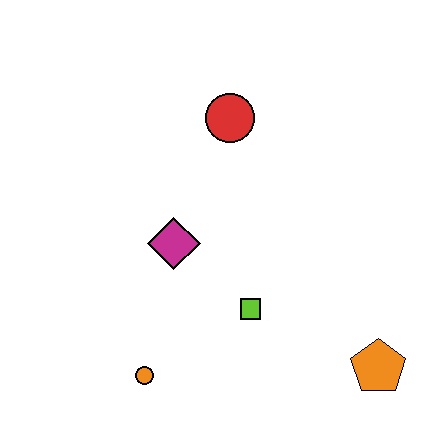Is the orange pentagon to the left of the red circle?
No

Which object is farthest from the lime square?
The red circle is farthest from the lime square.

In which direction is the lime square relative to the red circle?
The lime square is below the red circle.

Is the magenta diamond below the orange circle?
No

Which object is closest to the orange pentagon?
The lime square is closest to the orange pentagon.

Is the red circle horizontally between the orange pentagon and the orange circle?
Yes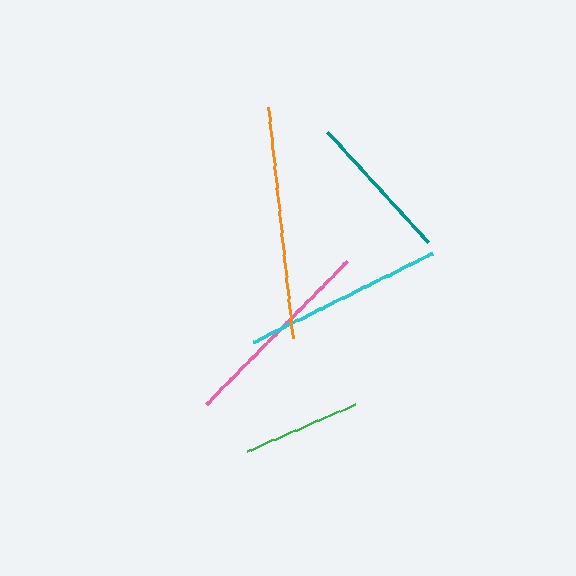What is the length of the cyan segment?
The cyan segment is approximately 199 pixels long.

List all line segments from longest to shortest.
From longest to shortest: orange, pink, cyan, teal, green.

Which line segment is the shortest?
The green line is the shortest at approximately 118 pixels.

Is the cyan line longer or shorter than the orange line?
The orange line is longer than the cyan line.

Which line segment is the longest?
The orange line is the longest at approximately 232 pixels.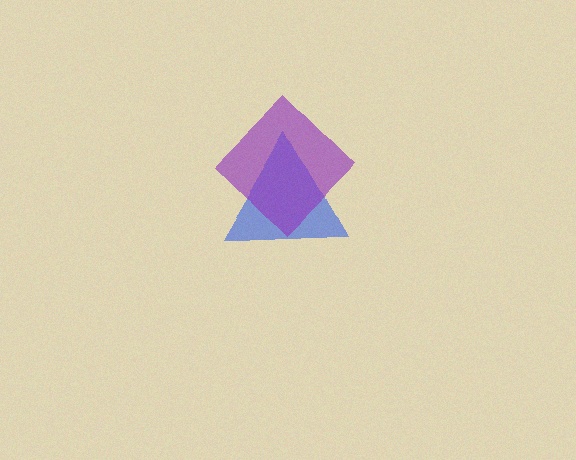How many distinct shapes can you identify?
There are 2 distinct shapes: a blue triangle, a purple diamond.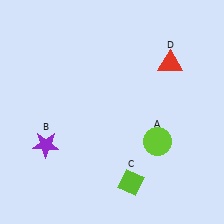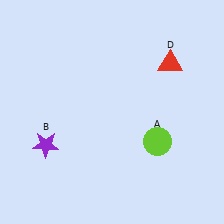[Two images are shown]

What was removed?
The lime diamond (C) was removed in Image 2.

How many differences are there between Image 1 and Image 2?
There is 1 difference between the two images.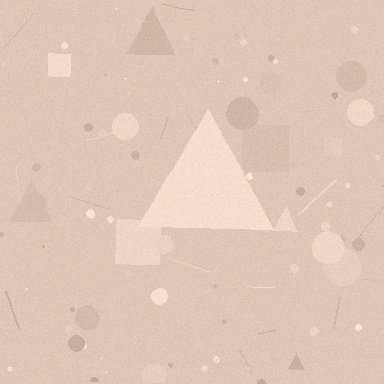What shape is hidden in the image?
A triangle is hidden in the image.